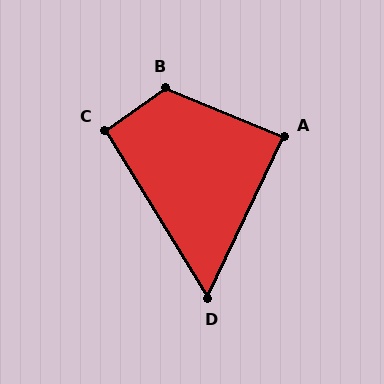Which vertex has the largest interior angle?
B, at approximately 123 degrees.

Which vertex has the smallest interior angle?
D, at approximately 57 degrees.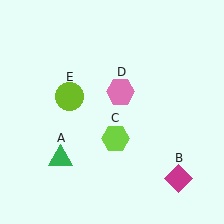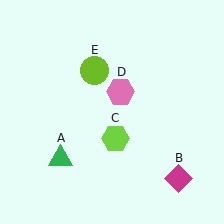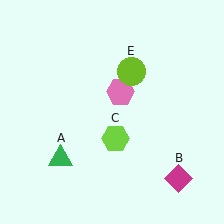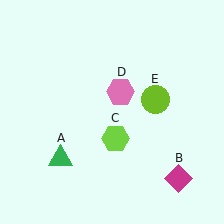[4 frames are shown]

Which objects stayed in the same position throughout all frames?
Green triangle (object A) and magenta diamond (object B) and lime hexagon (object C) and pink hexagon (object D) remained stationary.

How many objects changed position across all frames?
1 object changed position: lime circle (object E).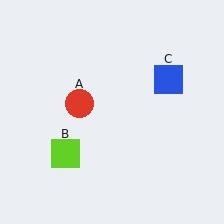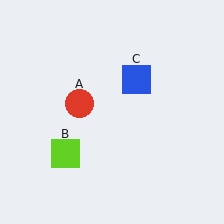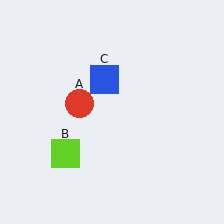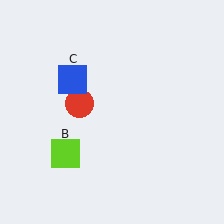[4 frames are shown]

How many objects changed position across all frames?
1 object changed position: blue square (object C).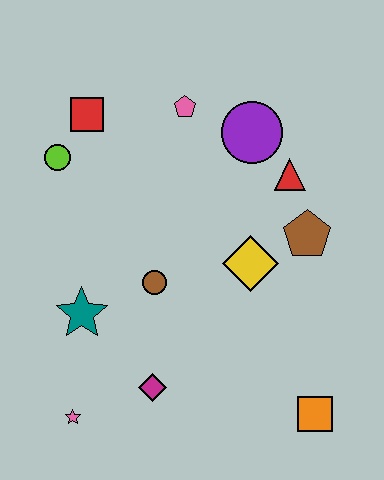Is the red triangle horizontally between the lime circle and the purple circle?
No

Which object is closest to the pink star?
The magenta diamond is closest to the pink star.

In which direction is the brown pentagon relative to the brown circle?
The brown pentagon is to the right of the brown circle.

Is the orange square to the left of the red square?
No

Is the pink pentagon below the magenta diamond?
No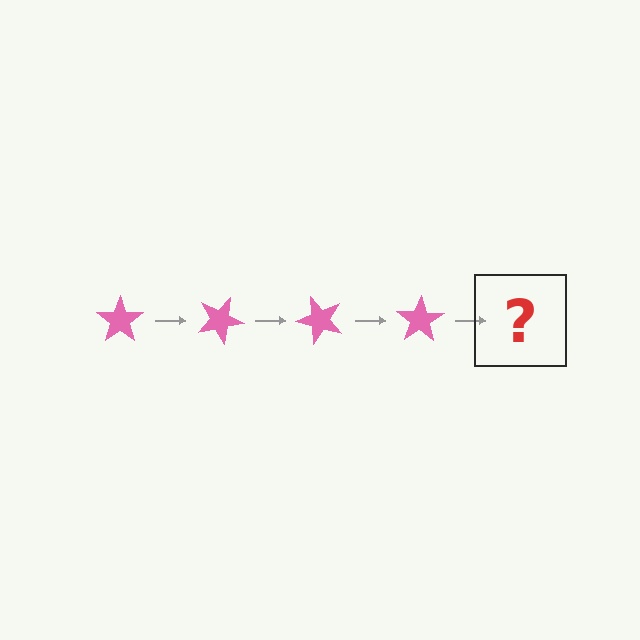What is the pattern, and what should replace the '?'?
The pattern is that the star rotates 25 degrees each step. The '?' should be a pink star rotated 100 degrees.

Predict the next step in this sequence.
The next step is a pink star rotated 100 degrees.